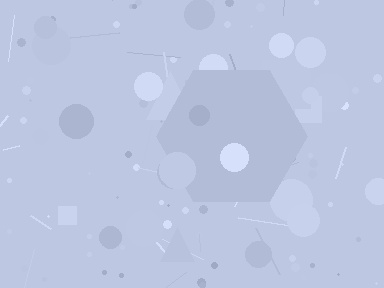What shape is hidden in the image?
A hexagon is hidden in the image.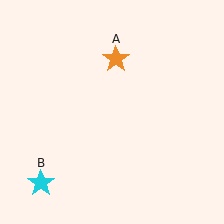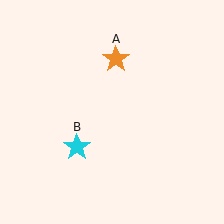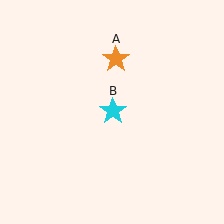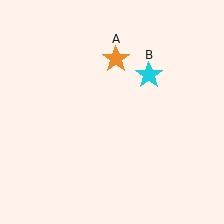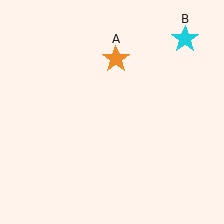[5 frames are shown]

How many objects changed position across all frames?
1 object changed position: cyan star (object B).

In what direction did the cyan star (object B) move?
The cyan star (object B) moved up and to the right.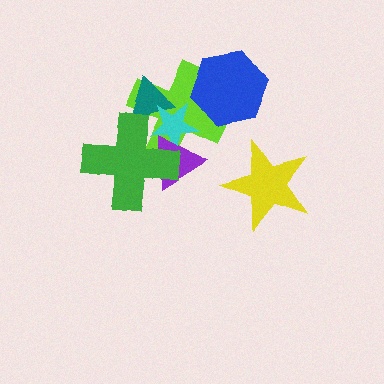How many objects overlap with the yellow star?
0 objects overlap with the yellow star.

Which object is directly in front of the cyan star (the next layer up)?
The purple triangle is directly in front of the cyan star.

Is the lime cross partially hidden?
Yes, it is partially covered by another shape.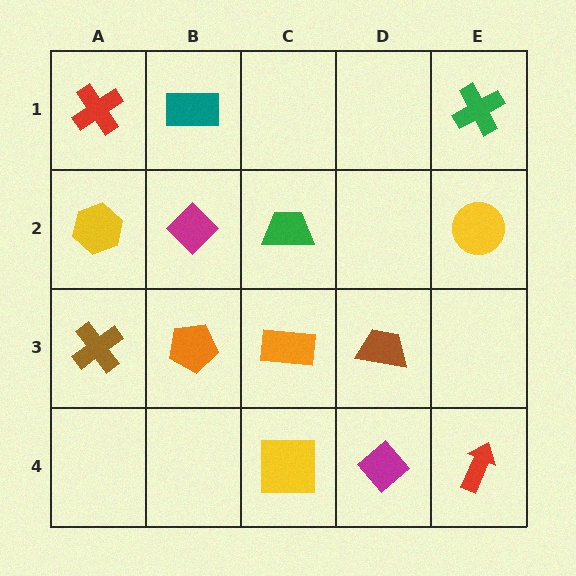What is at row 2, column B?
A magenta diamond.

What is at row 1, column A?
A red cross.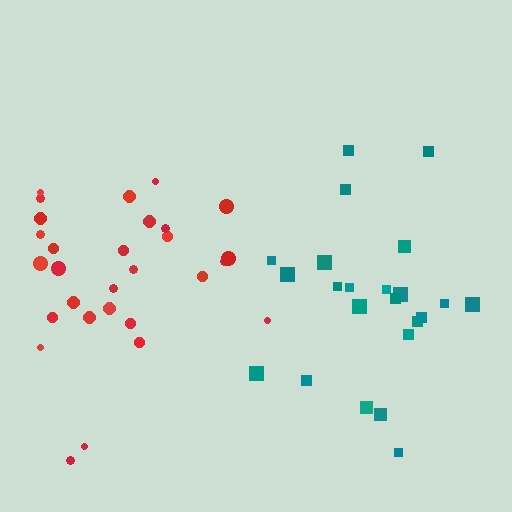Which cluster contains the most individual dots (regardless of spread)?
Red (29).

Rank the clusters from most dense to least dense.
red, teal.